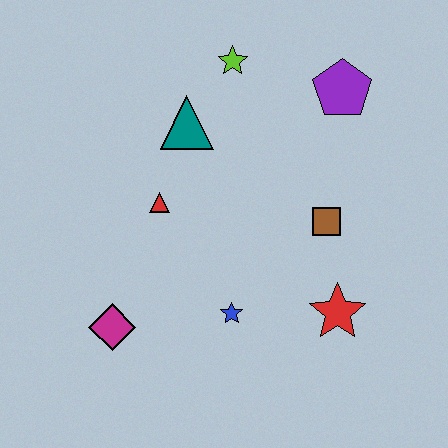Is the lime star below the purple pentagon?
No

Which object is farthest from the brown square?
The magenta diamond is farthest from the brown square.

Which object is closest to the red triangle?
The teal triangle is closest to the red triangle.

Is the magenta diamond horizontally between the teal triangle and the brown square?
No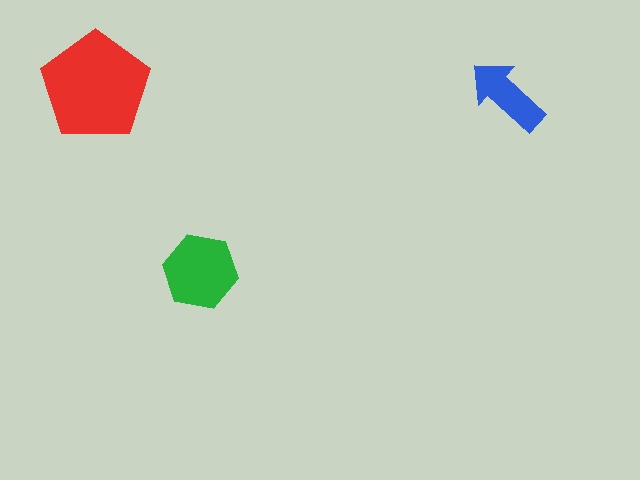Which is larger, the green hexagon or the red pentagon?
The red pentagon.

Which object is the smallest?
The blue arrow.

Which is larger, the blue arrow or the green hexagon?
The green hexagon.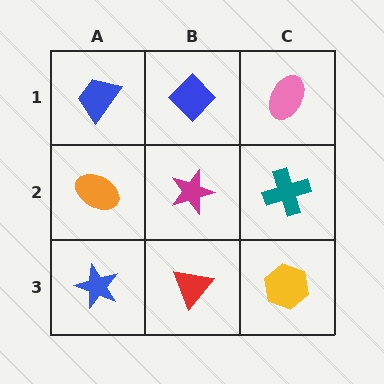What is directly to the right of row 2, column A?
A magenta star.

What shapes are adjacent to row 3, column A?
An orange ellipse (row 2, column A), a red triangle (row 3, column B).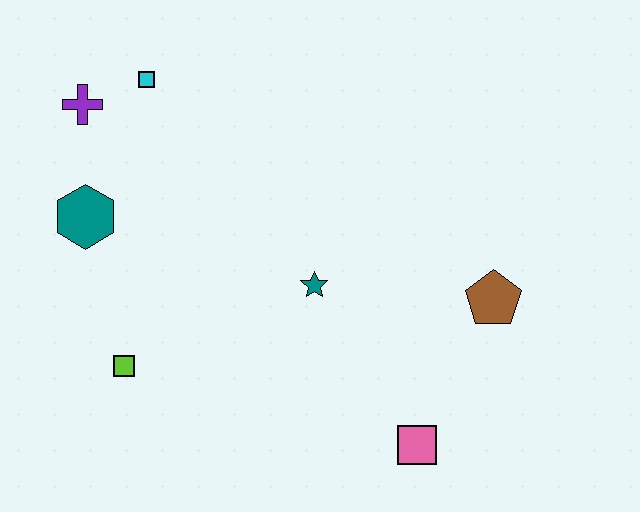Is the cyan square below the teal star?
No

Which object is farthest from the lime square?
The brown pentagon is farthest from the lime square.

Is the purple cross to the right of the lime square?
No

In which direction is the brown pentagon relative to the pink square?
The brown pentagon is above the pink square.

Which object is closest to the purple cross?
The cyan square is closest to the purple cross.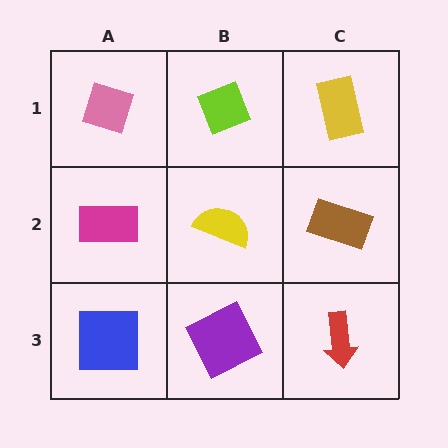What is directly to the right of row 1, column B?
A yellow rectangle.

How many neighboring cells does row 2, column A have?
3.